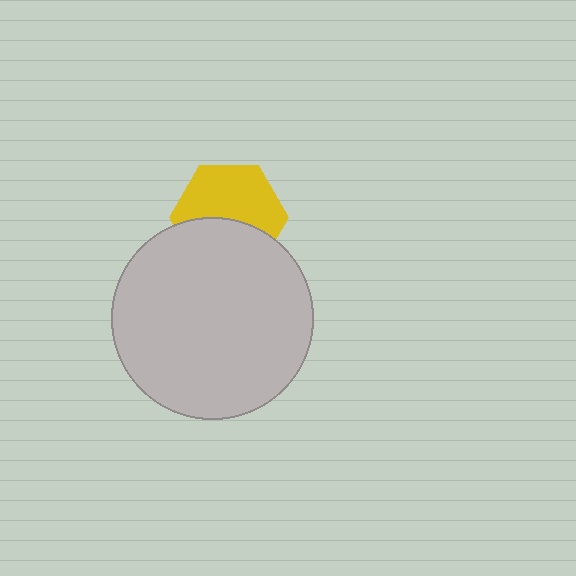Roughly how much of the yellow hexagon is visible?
About half of it is visible (roughly 57%).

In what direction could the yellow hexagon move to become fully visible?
The yellow hexagon could move up. That would shift it out from behind the light gray circle entirely.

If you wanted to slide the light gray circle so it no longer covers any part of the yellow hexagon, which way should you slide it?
Slide it down — that is the most direct way to separate the two shapes.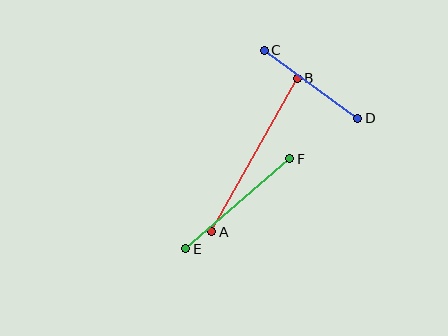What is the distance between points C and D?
The distance is approximately 115 pixels.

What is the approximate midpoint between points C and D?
The midpoint is at approximately (311, 84) pixels.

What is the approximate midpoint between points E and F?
The midpoint is at approximately (238, 204) pixels.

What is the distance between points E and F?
The distance is approximately 138 pixels.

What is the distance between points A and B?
The distance is approximately 176 pixels.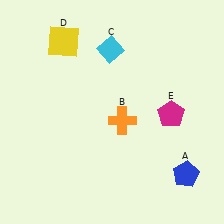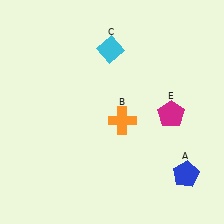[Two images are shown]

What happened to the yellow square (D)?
The yellow square (D) was removed in Image 2. It was in the top-left area of Image 1.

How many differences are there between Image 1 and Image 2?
There is 1 difference between the two images.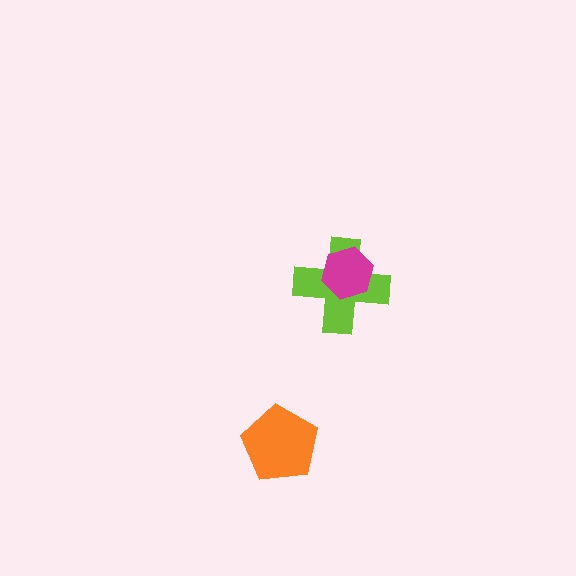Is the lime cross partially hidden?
Yes, it is partially covered by another shape.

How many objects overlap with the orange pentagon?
0 objects overlap with the orange pentagon.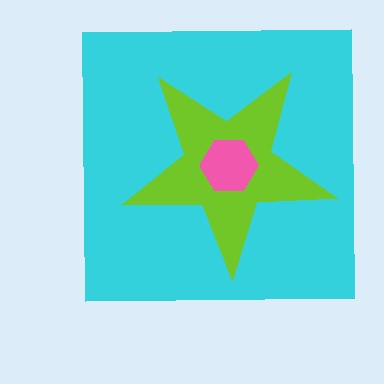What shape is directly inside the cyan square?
The lime star.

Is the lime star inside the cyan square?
Yes.